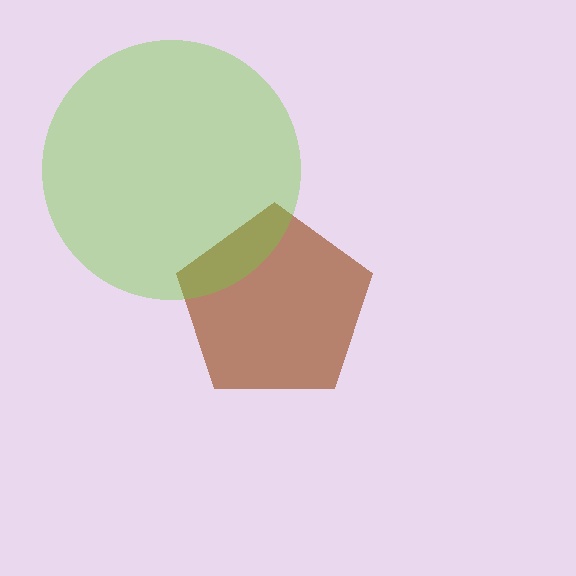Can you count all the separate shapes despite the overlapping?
Yes, there are 2 separate shapes.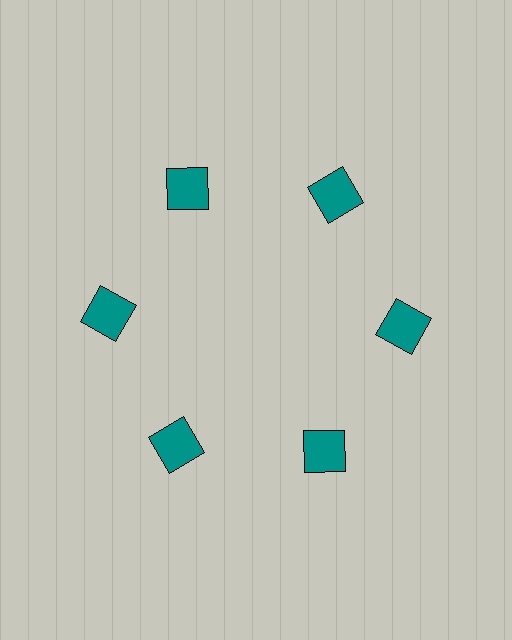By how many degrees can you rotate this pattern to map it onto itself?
The pattern maps onto itself every 60 degrees of rotation.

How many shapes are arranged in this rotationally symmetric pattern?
There are 6 shapes, arranged in 6 groups of 1.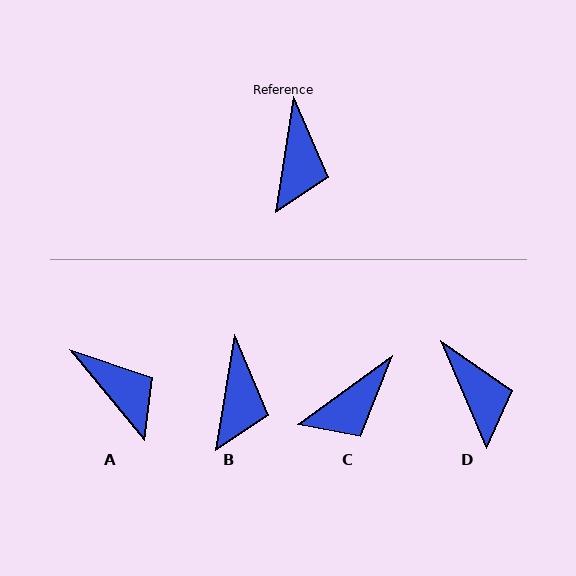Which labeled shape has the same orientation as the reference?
B.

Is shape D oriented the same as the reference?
No, it is off by about 32 degrees.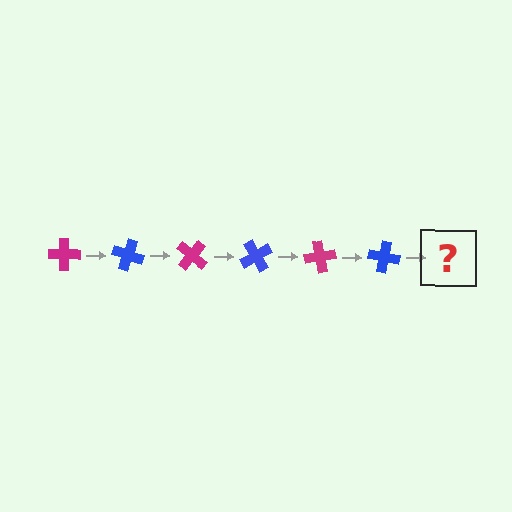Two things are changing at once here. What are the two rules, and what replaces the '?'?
The two rules are that it rotates 20 degrees each step and the color cycles through magenta and blue. The '?' should be a magenta cross, rotated 120 degrees from the start.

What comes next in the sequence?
The next element should be a magenta cross, rotated 120 degrees from the start.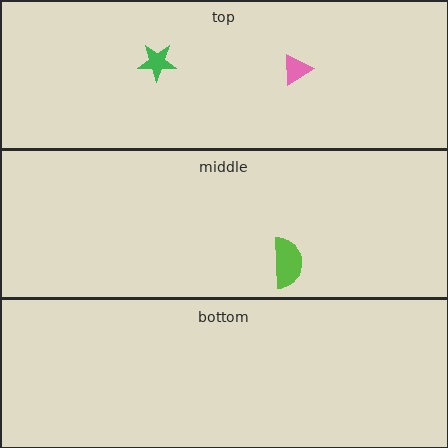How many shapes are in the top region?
2.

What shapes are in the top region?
The green star, the pink triangle.